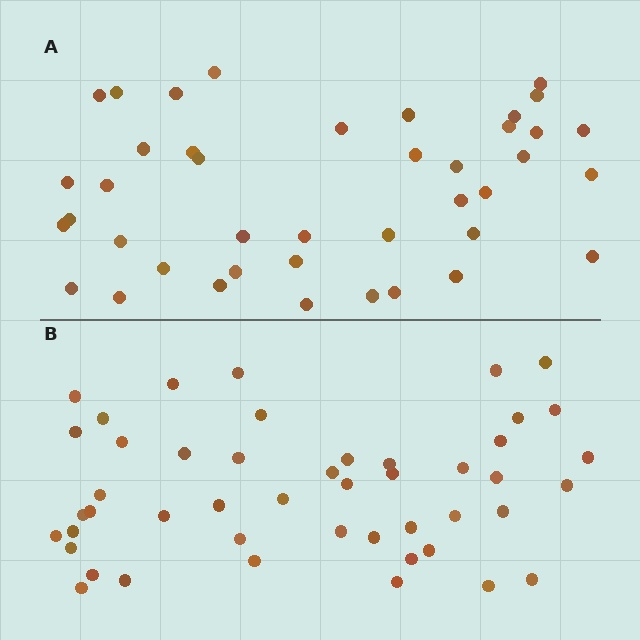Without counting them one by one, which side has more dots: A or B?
Region B (the bottom region) has more dots.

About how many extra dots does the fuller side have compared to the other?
Region B has about 6 more dots than region A.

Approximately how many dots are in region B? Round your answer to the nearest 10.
About 50 dots. (The exact count is 47, which rounds to 50.)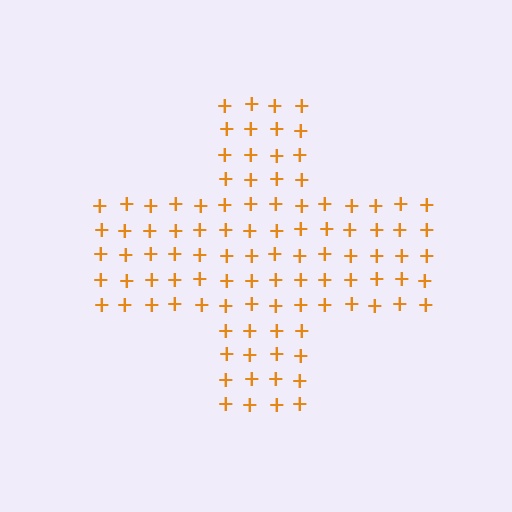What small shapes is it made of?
It is made of small plus signs.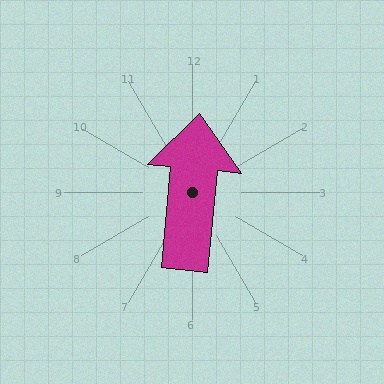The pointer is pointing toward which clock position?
Roughly 12 o'clock.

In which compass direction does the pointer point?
North.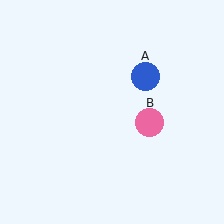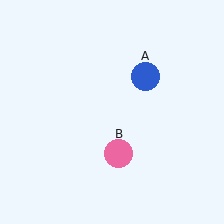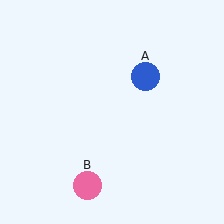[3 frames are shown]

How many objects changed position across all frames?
1 object changed position: pink circle (object B).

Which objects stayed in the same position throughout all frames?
Blue circle (object A) remained stationary.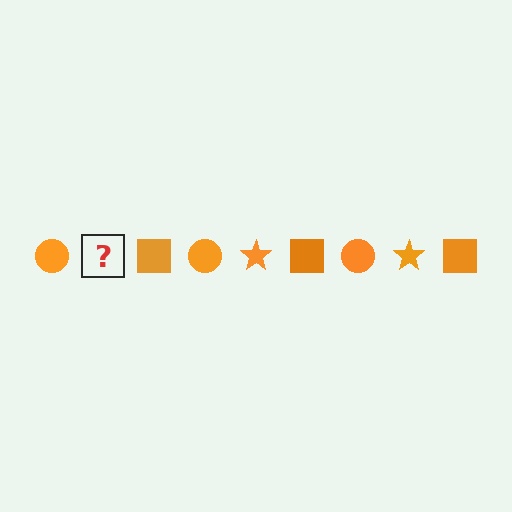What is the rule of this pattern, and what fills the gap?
The rule is that the pattern cycles through circle, star, square shapes in orange. The gap should be filled with an orange star.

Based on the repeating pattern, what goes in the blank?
The blank should be an orange star.